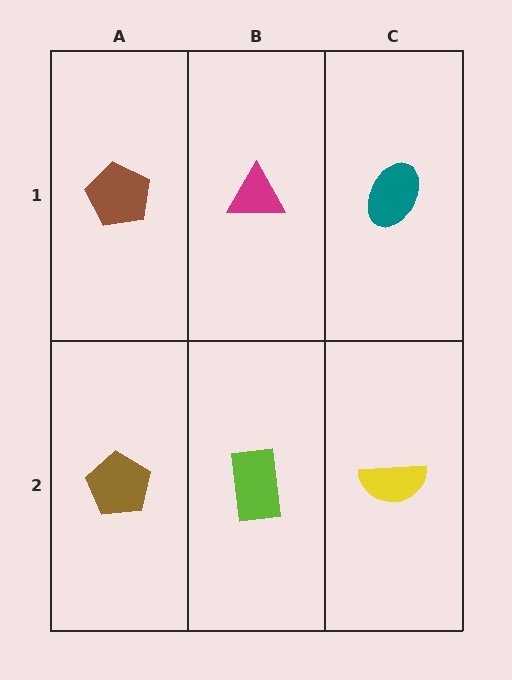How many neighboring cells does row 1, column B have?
3.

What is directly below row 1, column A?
A brown pentagon.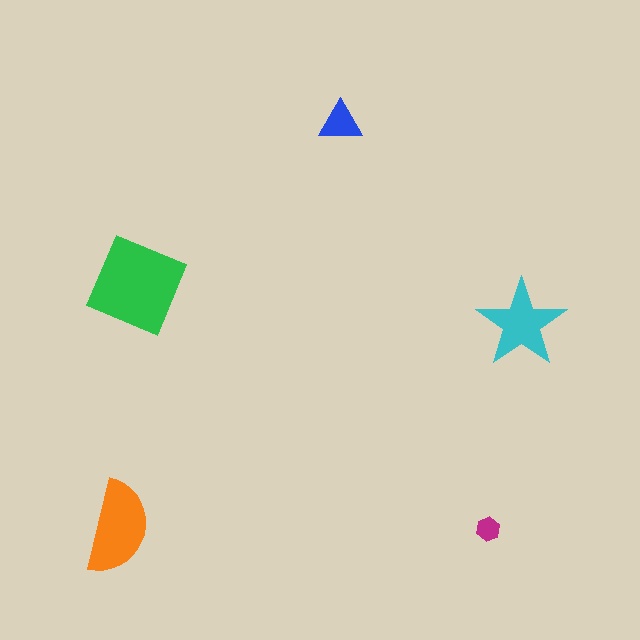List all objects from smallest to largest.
The magenta hexagon, the blue triangle, the cyan star, the orange semicircle, the green square.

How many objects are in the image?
There are 5 objects in the image.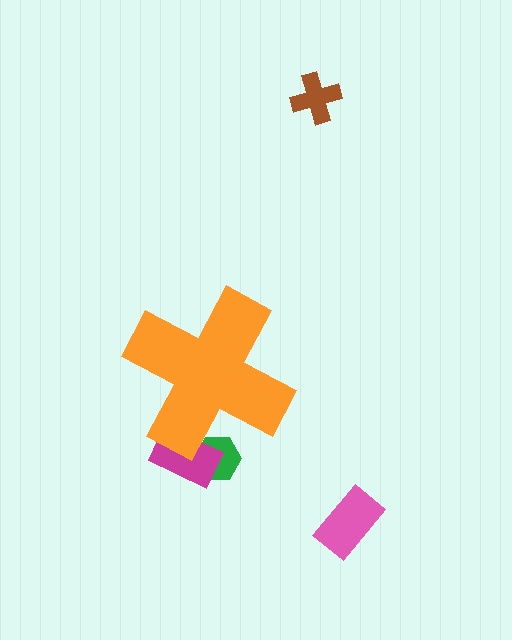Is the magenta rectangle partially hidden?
Yes, the magenta rectangle is partially hidden behind the orange cross.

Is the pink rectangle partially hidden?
No, the pink rectangle is fully visible.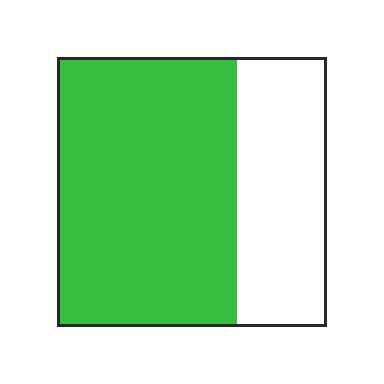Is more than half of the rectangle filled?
Yes.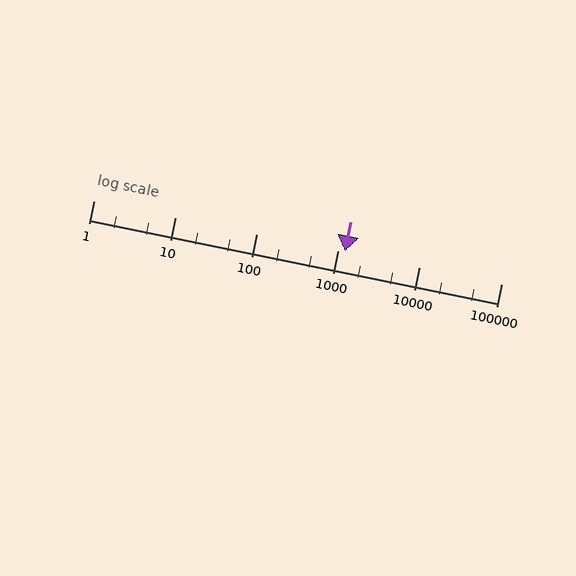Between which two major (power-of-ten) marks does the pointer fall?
The pointer is between 1000 and 10000.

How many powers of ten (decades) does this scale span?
The scale spans 5 decades, from 1 to 100000.